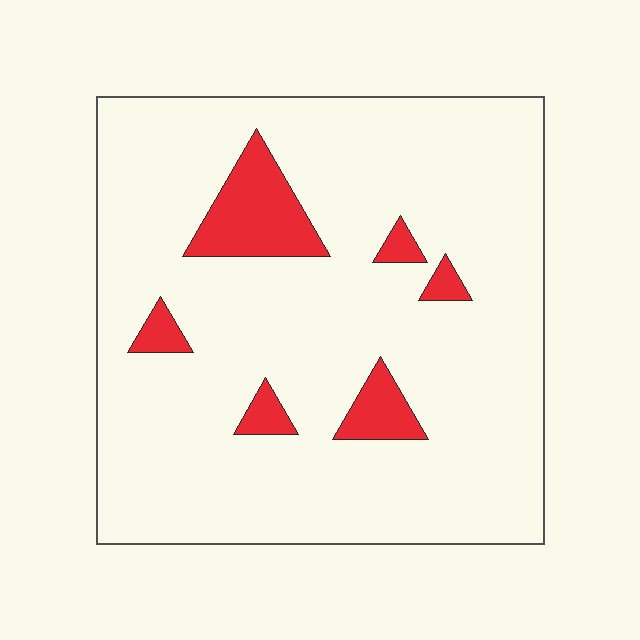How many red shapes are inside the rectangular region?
6.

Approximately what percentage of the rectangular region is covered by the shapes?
Approximately 10%.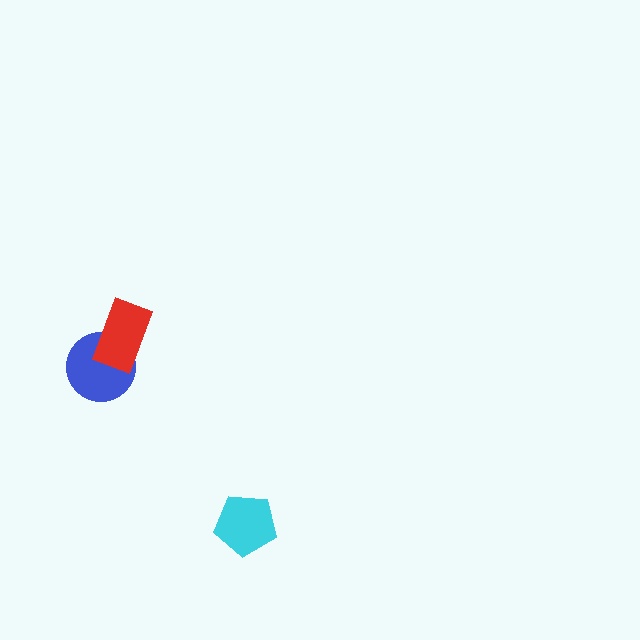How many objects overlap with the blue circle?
1 object overlaps with the blue circle.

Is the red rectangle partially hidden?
No, no other shape covers it.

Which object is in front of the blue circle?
The red rectangle is in front of the blue circle.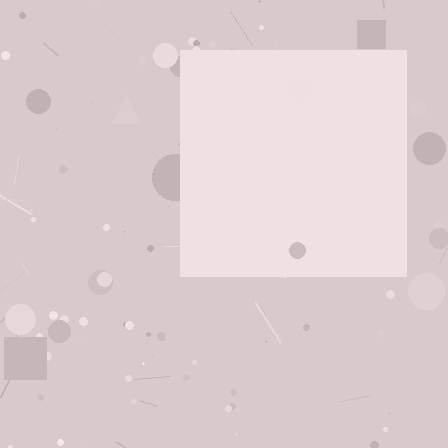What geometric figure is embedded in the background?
A square is embedded in the background.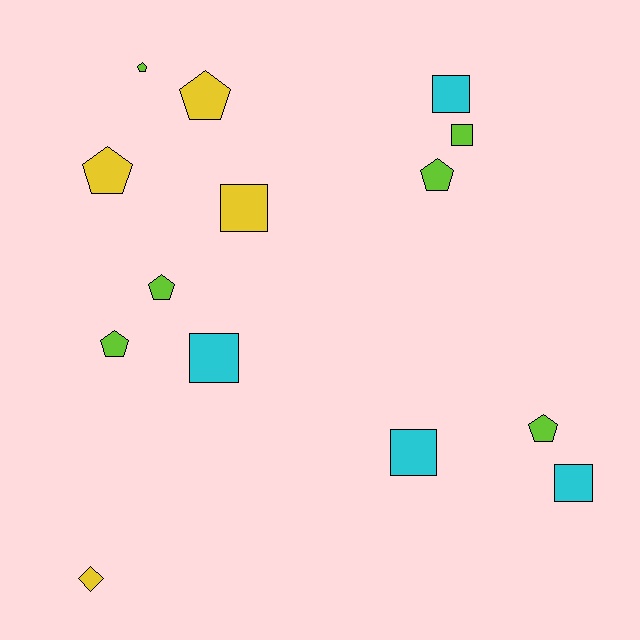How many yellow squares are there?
There is 1 yellow square.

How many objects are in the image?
There are 14 objects.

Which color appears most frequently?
Lime, with 6 objects.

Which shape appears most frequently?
Pentagon, with 7 objects.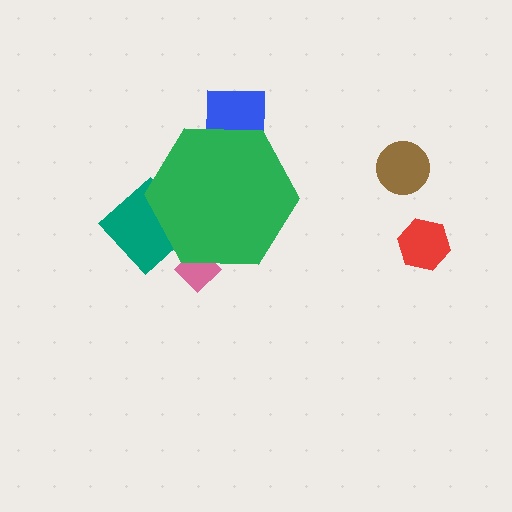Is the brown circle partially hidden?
No, the brown circle is fully visible.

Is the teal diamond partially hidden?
Yes, the teal diamond is partially hidden behind the green hexagon.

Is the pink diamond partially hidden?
Yes, the pink diamond is partially hidden behind the green hexagon.